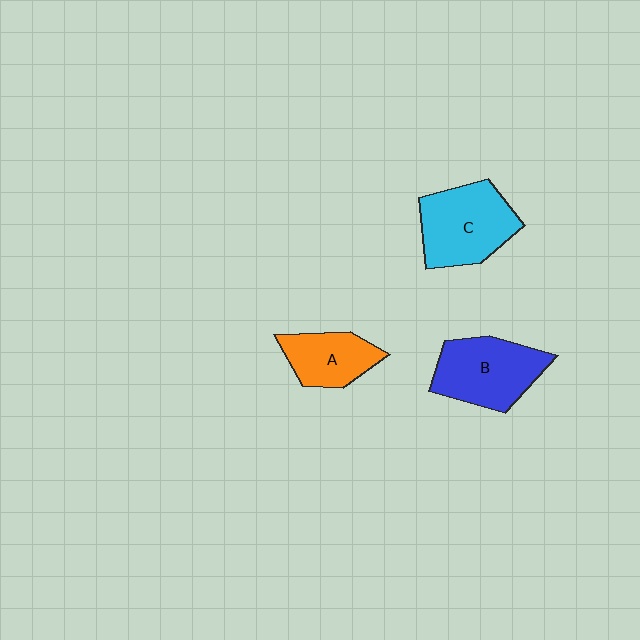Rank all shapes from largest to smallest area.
From largest to smallest: C (cyan), B (blue), A (orange).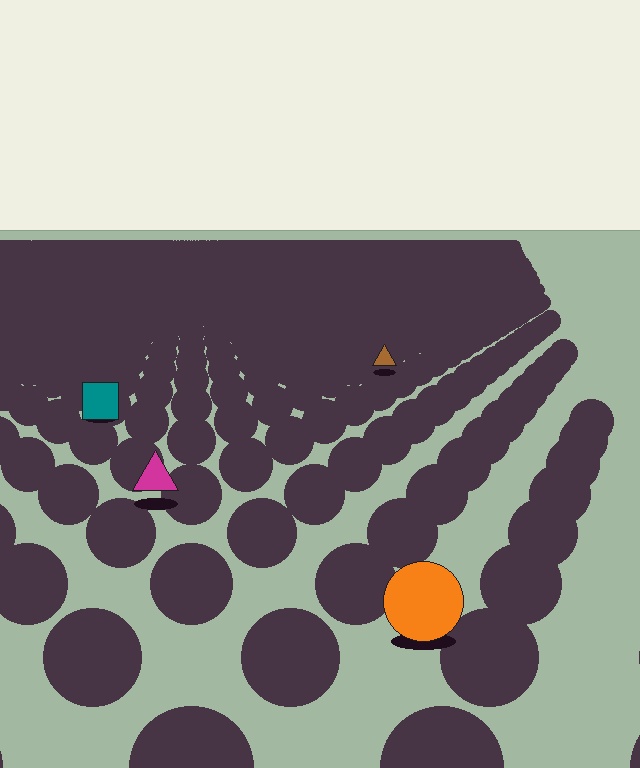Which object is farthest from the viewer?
The brown triangle is farthest from the viewer. It appears smaller and the ground texture around it is denser.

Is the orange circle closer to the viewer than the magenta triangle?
Yes. The orange circle is closer — you can tell from the texture gradient: the ground texture is coarser near it.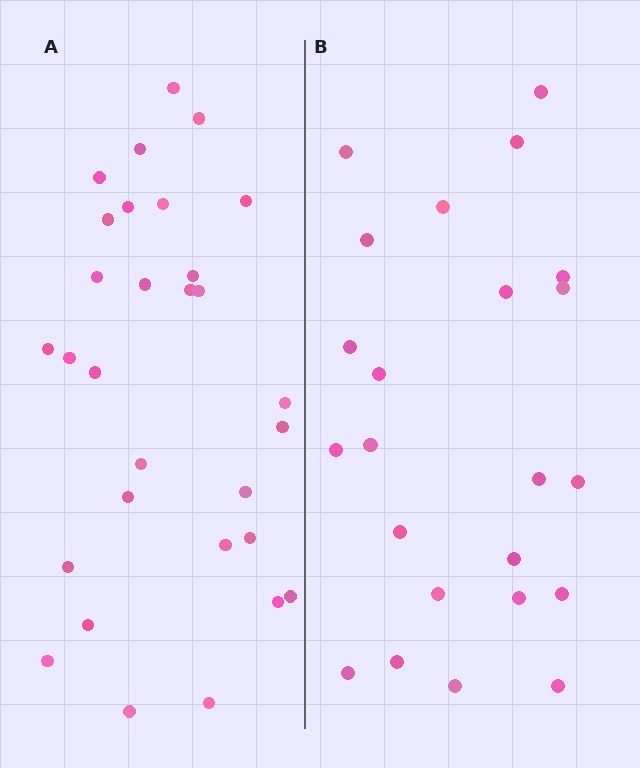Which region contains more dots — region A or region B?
Region A (the left region) has more dots.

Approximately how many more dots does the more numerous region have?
Region A has roughly 8 or so more dots than region B.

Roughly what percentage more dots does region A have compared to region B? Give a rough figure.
About 30% more.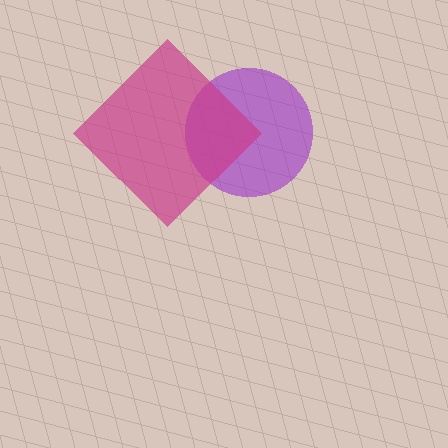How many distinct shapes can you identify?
There are 2 distinct shapes: a purple circle, a magenta diamond.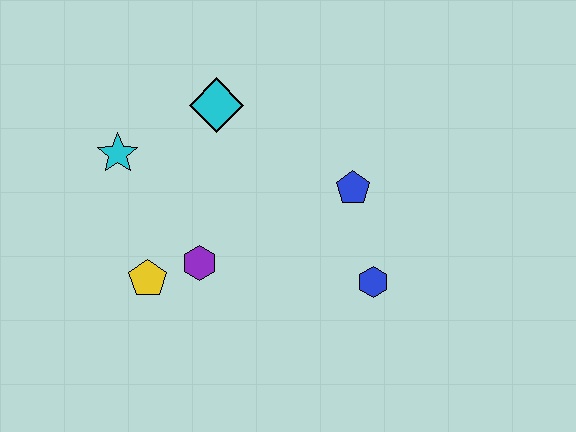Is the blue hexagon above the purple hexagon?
No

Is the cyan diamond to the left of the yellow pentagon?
No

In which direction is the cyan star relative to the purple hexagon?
The cyan star is above the purple hexagon.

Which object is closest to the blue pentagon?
The blue hexagon is closest to the blue pentagon.